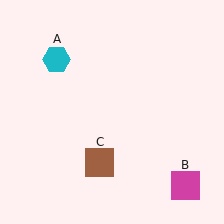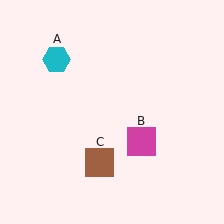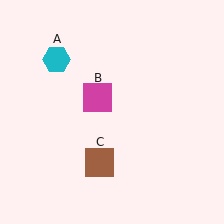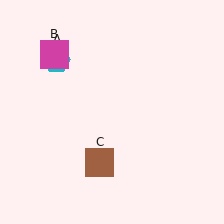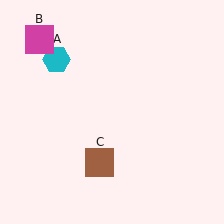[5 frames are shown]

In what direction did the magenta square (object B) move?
The magenta square (object B) moved up and to the left.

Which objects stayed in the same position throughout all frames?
Cyan hexagon (object A) and brown square (object C) remained stationary.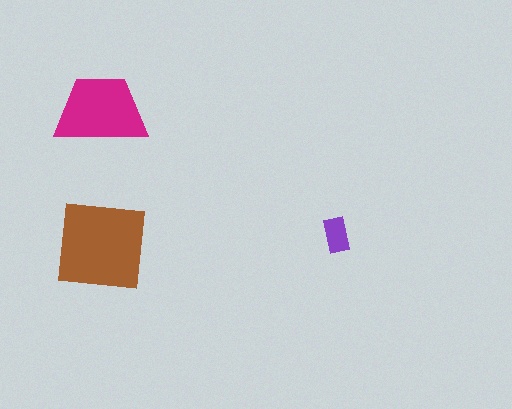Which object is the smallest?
The purple rectangle.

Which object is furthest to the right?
The purple rectangle is rightmost.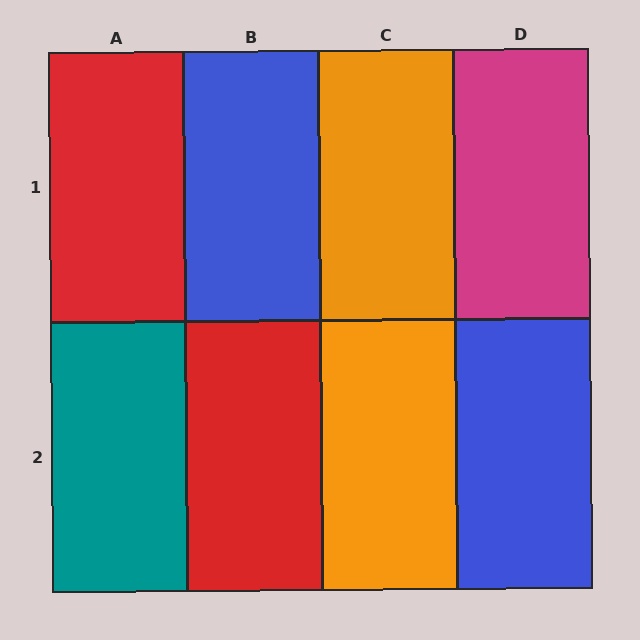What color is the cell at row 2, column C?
Orange.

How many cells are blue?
2 cells are blue.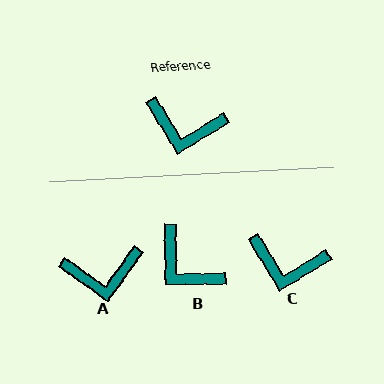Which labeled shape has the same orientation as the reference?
C.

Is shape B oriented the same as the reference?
No, it is off by about 31 degrees.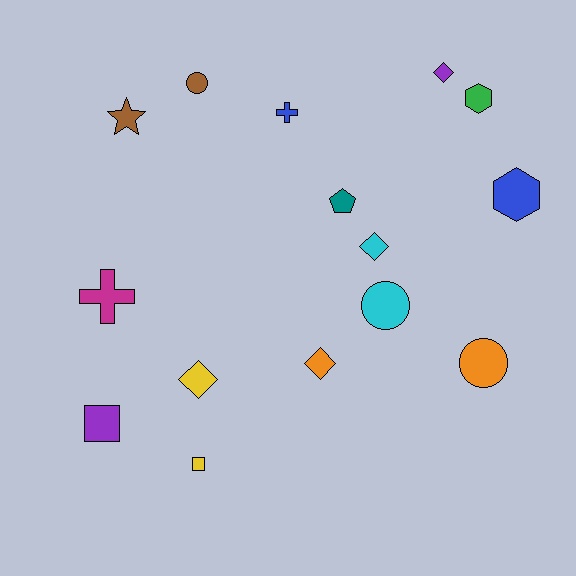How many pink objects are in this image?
There are no pink objects.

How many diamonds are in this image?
There are 4 diamonds.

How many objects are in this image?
There are 15 objects.